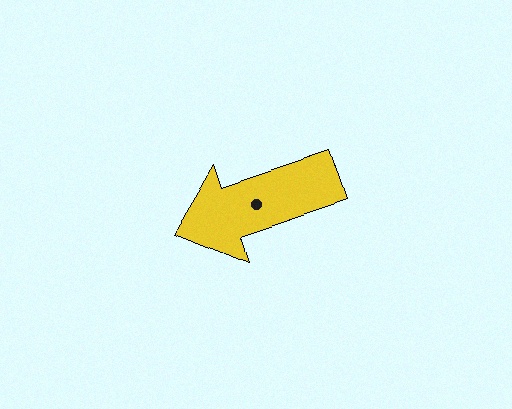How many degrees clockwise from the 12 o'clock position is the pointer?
Approximately 251 degrees.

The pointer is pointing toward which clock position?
Roughly 8 o'clock.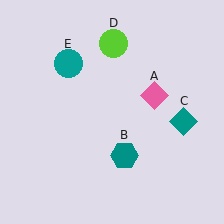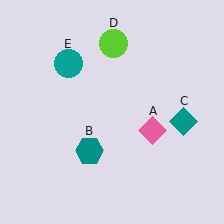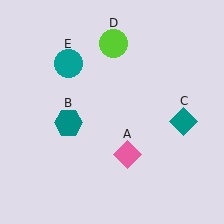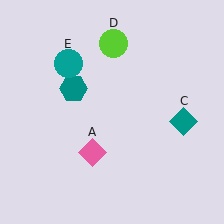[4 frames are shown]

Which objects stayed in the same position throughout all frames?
Teal diamond (object C) and lime circle (object D) and teal circle (object E) remained stationary.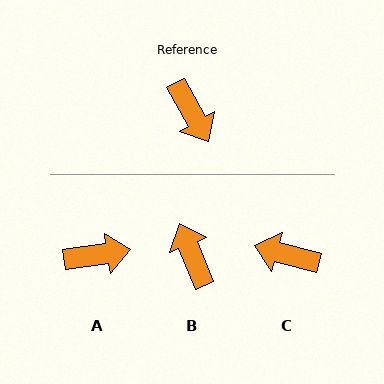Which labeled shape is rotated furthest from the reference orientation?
B, about 173 degrees away.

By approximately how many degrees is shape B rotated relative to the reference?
Approximately 173 degrees counter-clockwise.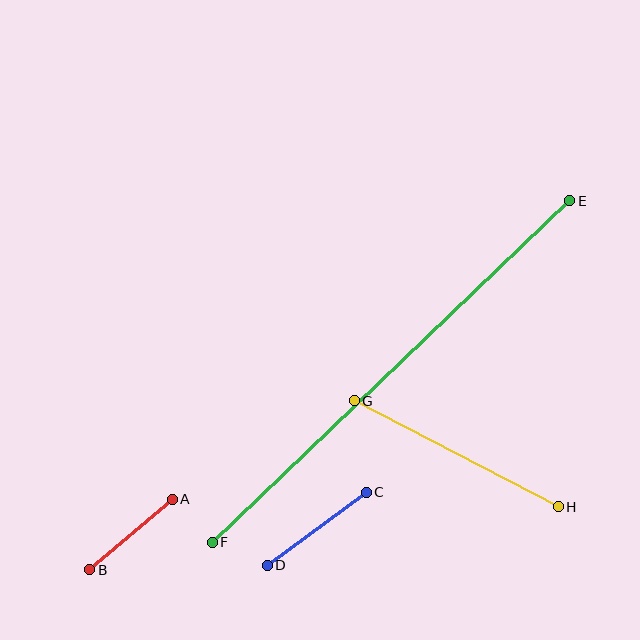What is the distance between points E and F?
The distance is approximately 495 pixels.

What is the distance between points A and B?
The distance is approximately 109 pixels.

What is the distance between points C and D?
The distance is approximately 123 pixels.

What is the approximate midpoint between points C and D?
The midpoint is at approximately (317, 529) pixels.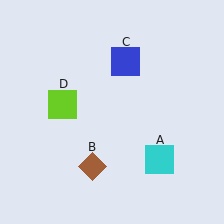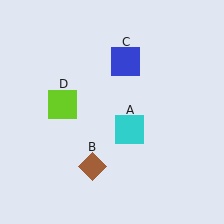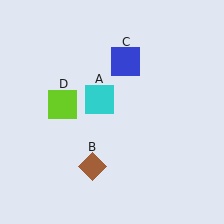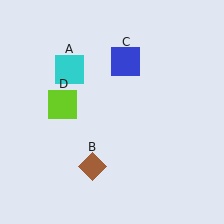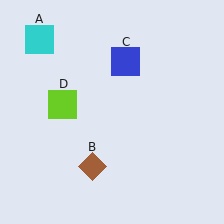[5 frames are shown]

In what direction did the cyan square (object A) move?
The cyan square (object A) moved up and to the left.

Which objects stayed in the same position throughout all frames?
Brown diamond (object B) and blue square (object C) and lime square (object D) remained stationary.